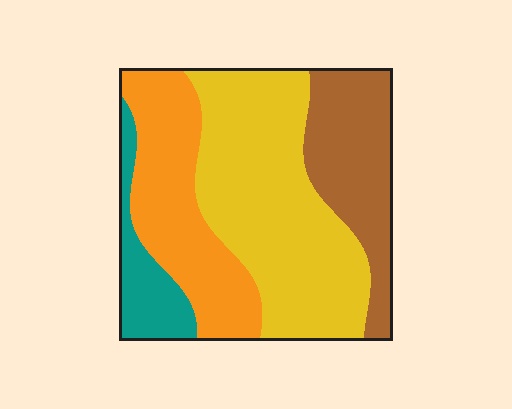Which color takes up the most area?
Yellow, at roughly 40%.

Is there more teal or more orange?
Orange.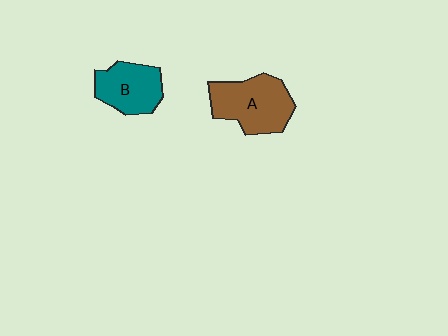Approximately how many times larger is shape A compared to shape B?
Approximately 1.3 times.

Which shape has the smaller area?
Shape B (teal).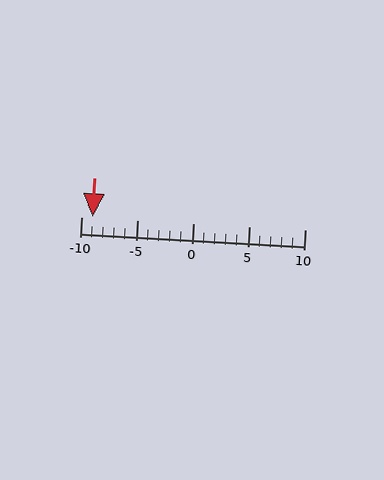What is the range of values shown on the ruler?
The ruler shows values from -10 to 10.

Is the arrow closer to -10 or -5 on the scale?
The arrow is closer to -10.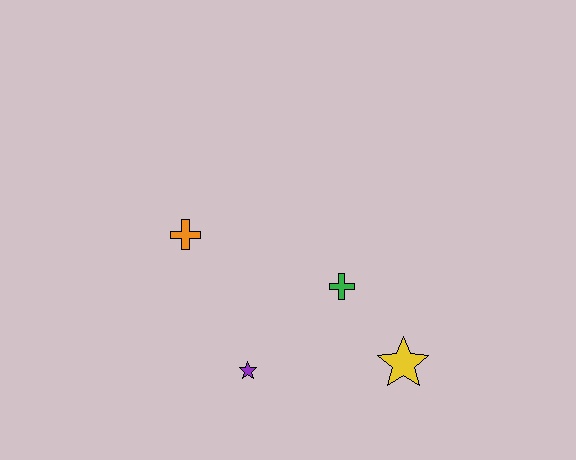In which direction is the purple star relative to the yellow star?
The purple star is to the left of the yellow star.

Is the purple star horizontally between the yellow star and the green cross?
No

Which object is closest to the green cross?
The yellow star is closest to the green cross.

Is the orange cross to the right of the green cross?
No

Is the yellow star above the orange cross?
No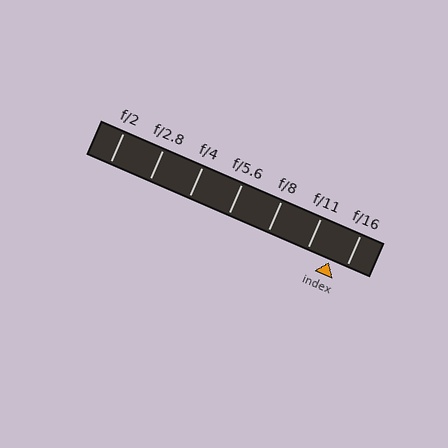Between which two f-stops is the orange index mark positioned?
The index mark is between f/11 and f/16.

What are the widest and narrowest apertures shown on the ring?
The widest aperture shown is f/2 and the narrowest is f/16.